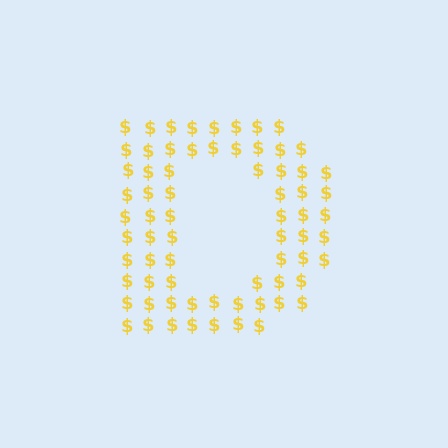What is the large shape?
The large shape is the letter D.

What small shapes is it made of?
It is made of small dollar signs.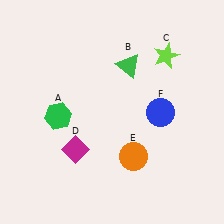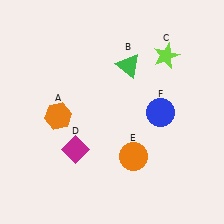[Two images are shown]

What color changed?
The hexagon (A) changed from green in Image 1 to orange in Image 2.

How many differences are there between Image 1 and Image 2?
There is 1 difference between the two images.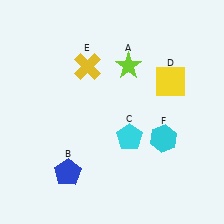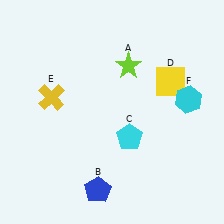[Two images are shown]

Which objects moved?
The objects that moved are: the blue pentagon (B), the yellow cross (E), the cyan hexagon (F).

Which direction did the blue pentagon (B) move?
The blue pentagon (B) moved right.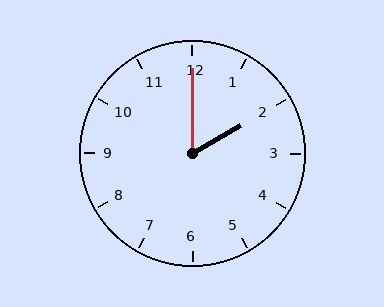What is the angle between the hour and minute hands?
Approximately 60 degrees.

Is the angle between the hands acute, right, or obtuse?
It is acute.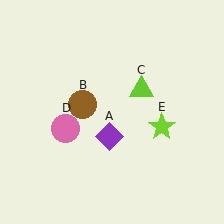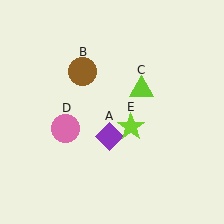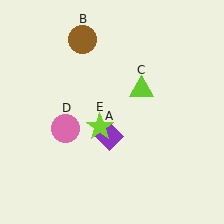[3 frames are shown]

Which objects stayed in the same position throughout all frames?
Purple diamond (object A) and lime triangle (object C) and pink circle (object D) remained stationary.